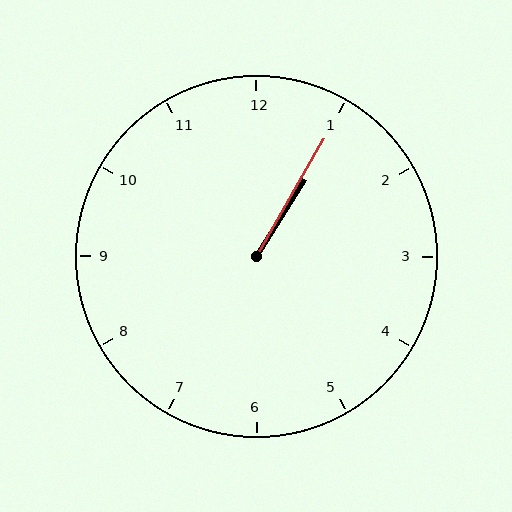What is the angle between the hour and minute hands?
Approximately 2 degrees.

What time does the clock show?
1:05.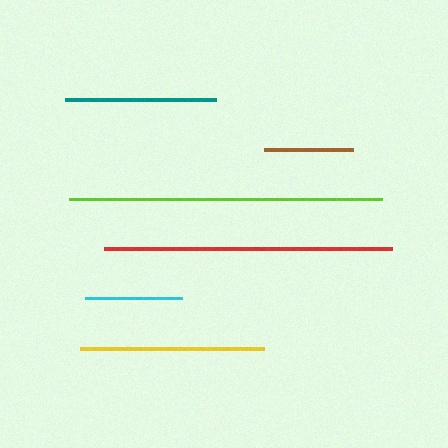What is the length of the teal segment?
The teal segment is approximately 152 pixels long.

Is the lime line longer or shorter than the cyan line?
The lime line is longer than the cyan line.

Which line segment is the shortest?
The brown line is the shortest at approximately 89 pixels.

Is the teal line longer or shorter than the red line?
The red line is longer than the teal line.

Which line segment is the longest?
The lime line is the longest at approximately 312 pixels.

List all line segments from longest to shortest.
From longest to shortest: lime, red, yellow, teal, cyan, brown.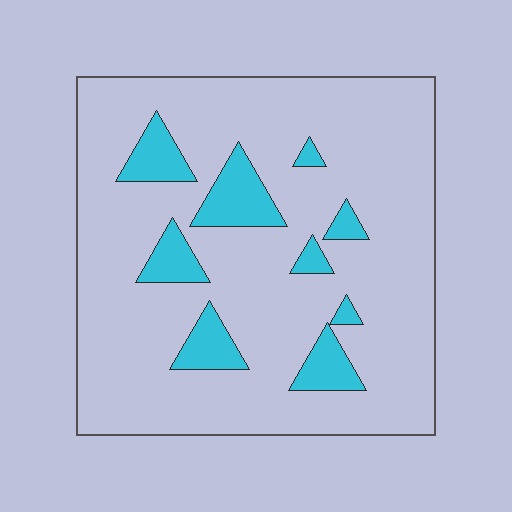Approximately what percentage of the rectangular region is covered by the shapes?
Approximately 15%.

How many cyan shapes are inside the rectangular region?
9.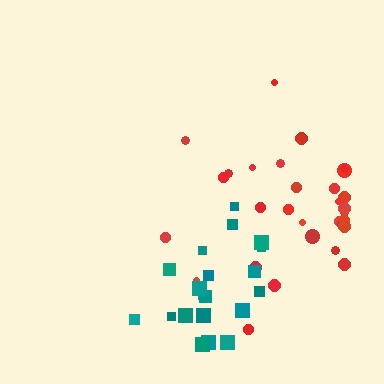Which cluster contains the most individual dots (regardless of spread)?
Red (30).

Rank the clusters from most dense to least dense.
teal, red.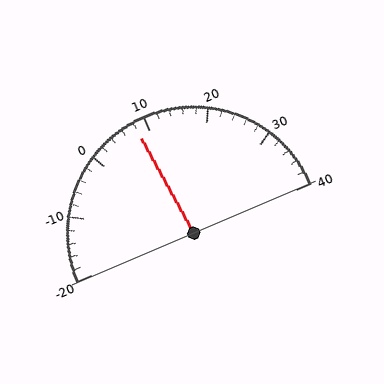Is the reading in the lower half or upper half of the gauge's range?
The reading is in the lower half of the range (-20 to 40).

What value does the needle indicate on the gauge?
The needle indicates approximately 8.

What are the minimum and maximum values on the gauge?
The gauge ranges from -20 to 40.